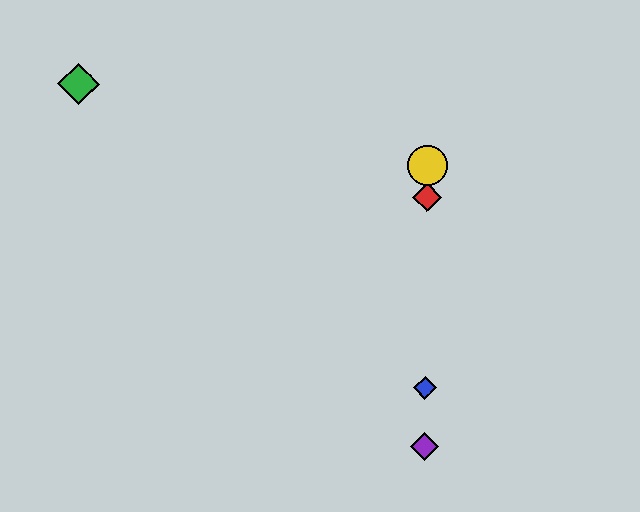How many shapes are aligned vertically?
4 shapes (the red diamond, the blue diamond, the yellow circle, the purple diamond) are aligned vertically.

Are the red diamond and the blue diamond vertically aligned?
Yes, both are at x≈427.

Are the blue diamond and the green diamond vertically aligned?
No, the blue diamond is at x≈425 and the green diamond is at x≈79.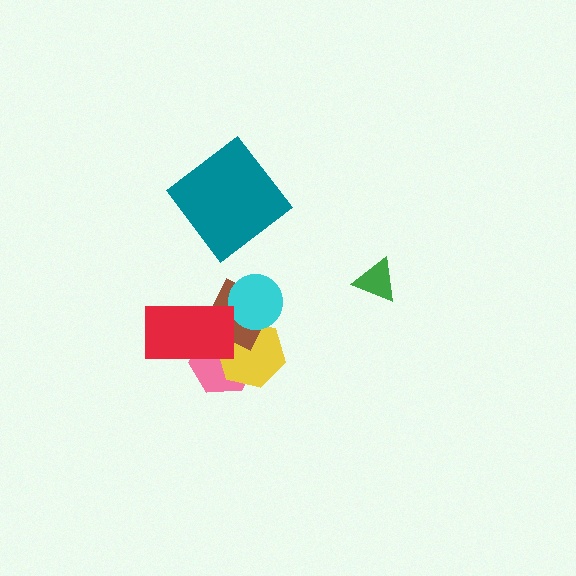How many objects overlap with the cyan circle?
2 objects overlap with the cyan circle.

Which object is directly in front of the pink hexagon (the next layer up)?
The yellow hexagon is directly in front of the pink hexagon.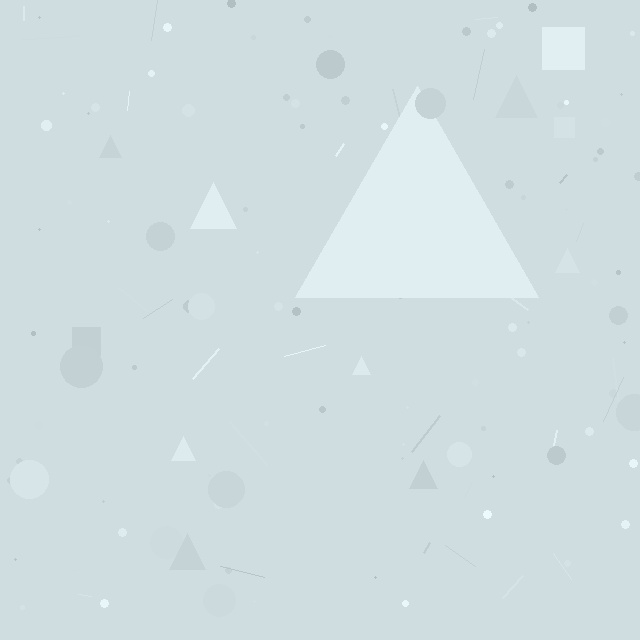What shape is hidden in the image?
A triangle is hidden in the image.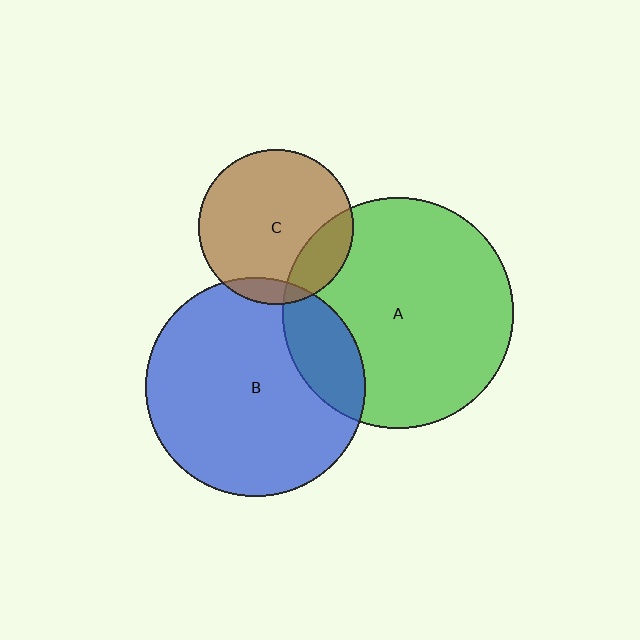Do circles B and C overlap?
Yes.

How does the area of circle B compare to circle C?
Approximately 2.0 times.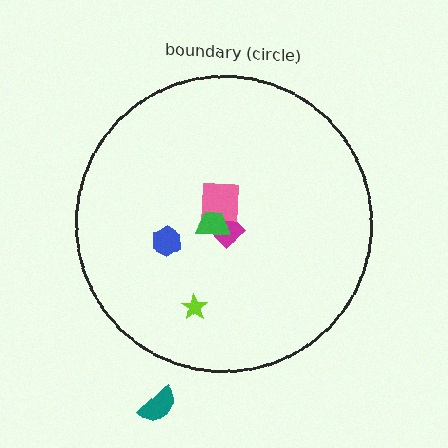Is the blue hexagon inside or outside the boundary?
Inside.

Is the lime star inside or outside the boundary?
Inside.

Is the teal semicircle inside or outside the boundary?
Outside.